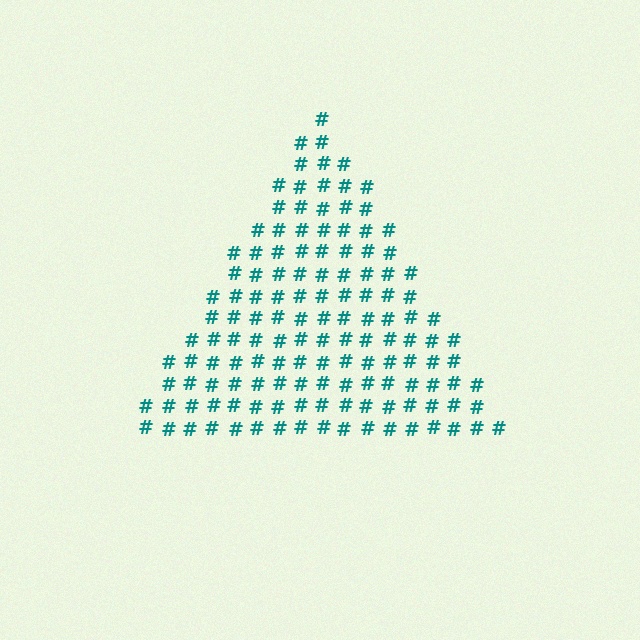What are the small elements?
The small elements are hash symbols.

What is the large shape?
The large shape is a triangle.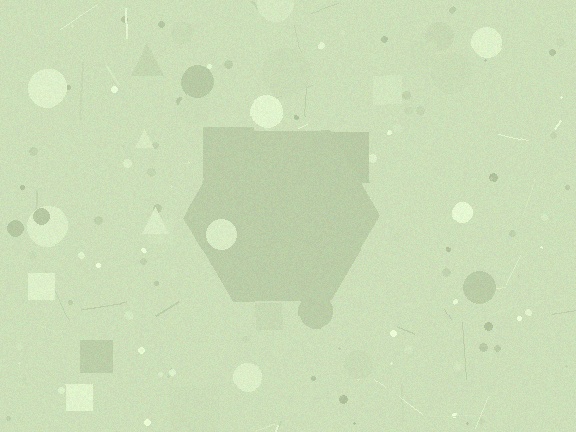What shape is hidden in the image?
A hexagon is hidden in the image.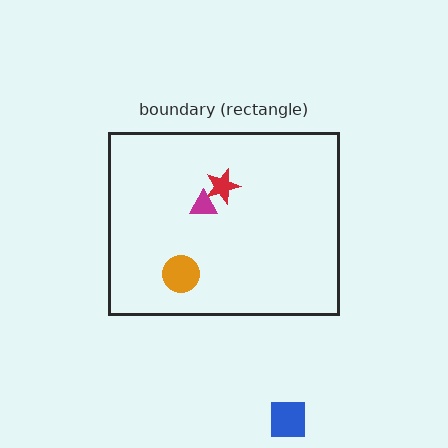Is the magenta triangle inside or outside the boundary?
Inside.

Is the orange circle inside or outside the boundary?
Inside.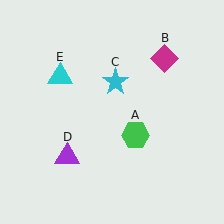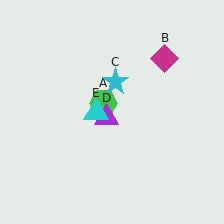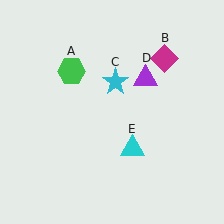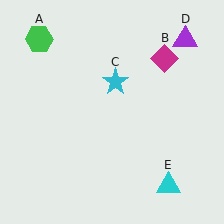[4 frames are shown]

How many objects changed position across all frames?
3 objects changed position: green hexagon (object A), purple triangle (object D), cyan triangle (object E).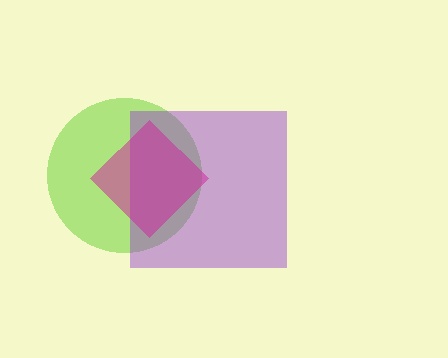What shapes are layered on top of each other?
The layered shapes are: a lime circle, a purple square, a magenta diamond.